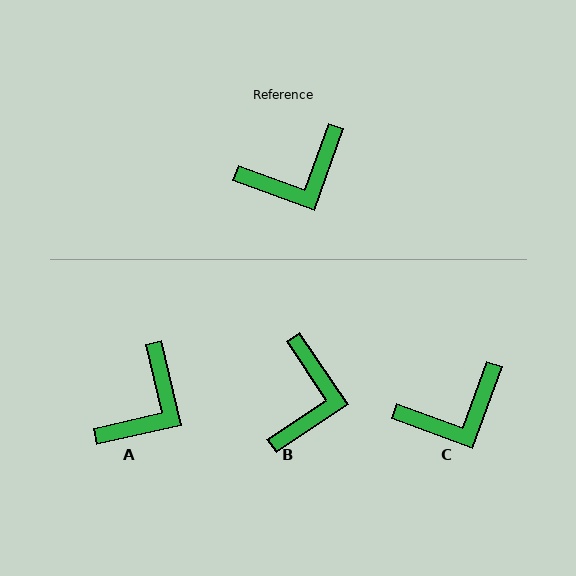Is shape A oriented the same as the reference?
No, it is off by about 33 degrees.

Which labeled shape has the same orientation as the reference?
C.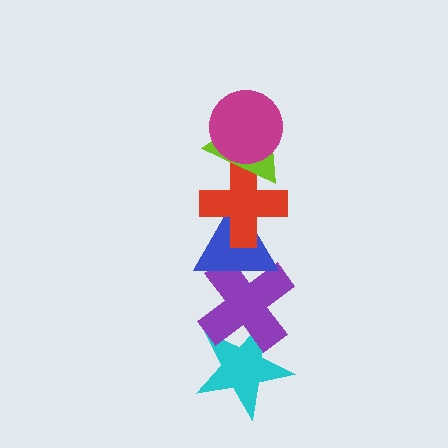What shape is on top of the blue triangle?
The red cross is on top of the blue triangle.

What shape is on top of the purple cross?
The blue triangle is on top of the purple cross.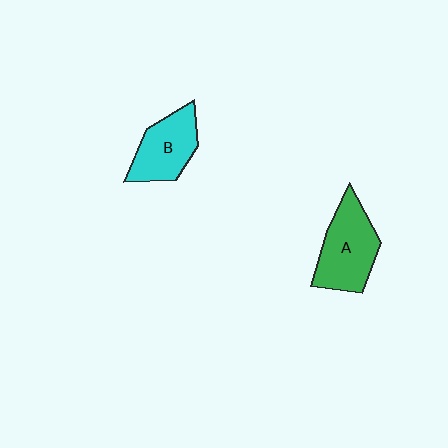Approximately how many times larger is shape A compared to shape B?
Approximately 1.2 times.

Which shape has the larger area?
Shape A (green).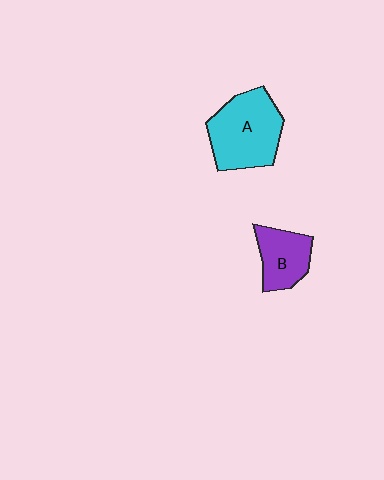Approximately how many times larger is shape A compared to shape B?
Approximately 1.7 times.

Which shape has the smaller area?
Shape B (purple).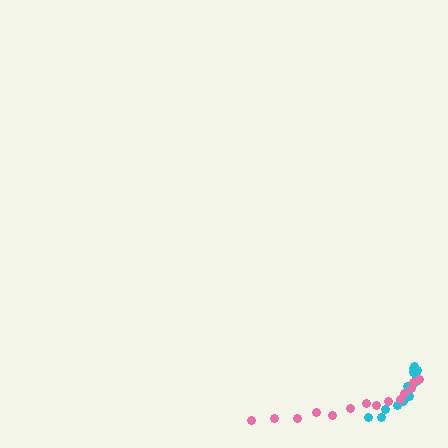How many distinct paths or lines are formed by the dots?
There are 2 distinct paths.